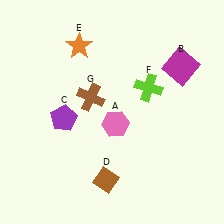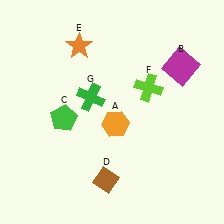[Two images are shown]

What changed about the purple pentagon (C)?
In Image 1, C is purple. In Image 2, it changed to green.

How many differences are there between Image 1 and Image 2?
There are 3 differences between the two images.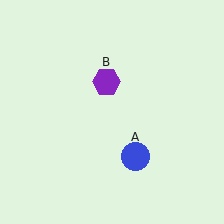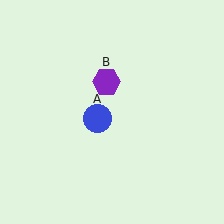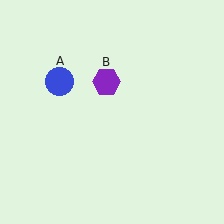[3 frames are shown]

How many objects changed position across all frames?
1 object changed position: blue circle (object A).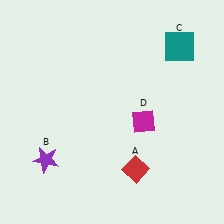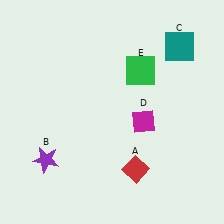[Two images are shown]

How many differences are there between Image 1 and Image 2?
There is 1 difference between the two images.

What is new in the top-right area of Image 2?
A green square (E) was added in the top-right area of Image 2.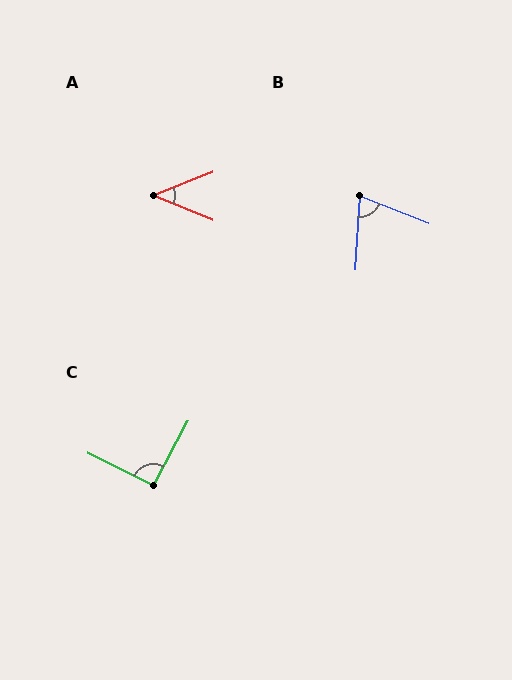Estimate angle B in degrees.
Approximately 72 degrees.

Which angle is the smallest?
A, at approximately 44 degrees.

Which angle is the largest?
C, at approximately 93 degrees.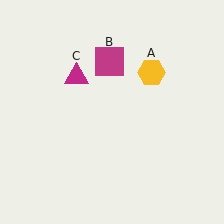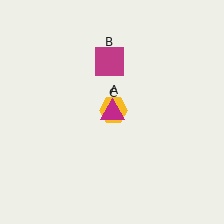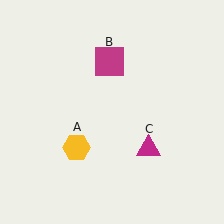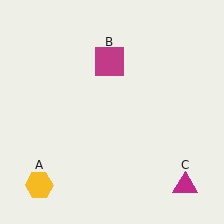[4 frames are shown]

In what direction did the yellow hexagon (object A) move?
The yellow hexagon (object A) moved down and to the left.